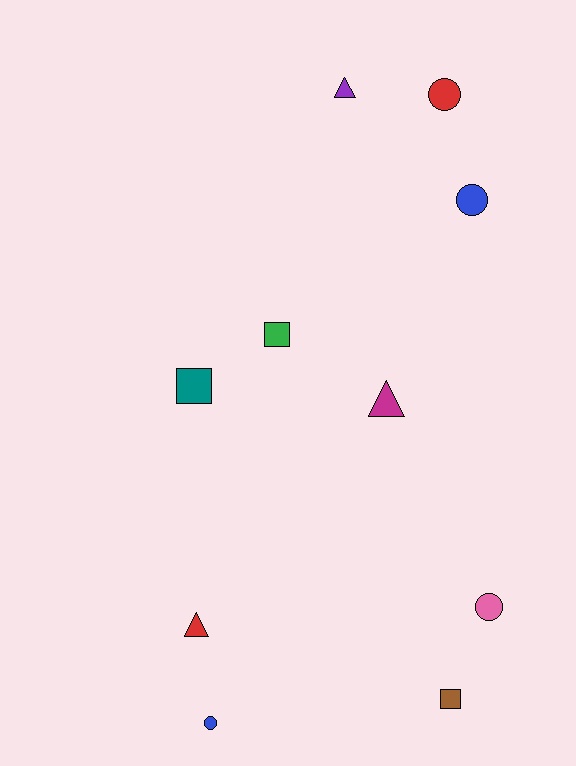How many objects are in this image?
There are 10 objects.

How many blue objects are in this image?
There are 2 blue objects.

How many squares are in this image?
There are 3 squares.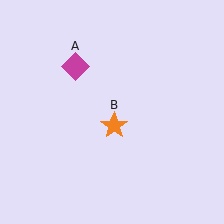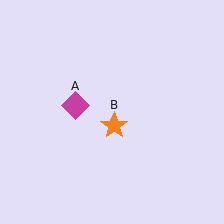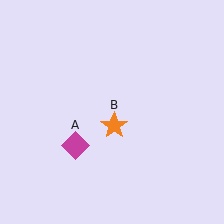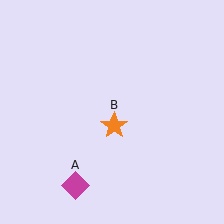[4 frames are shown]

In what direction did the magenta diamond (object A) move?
The magenta diamond (object A) moved down.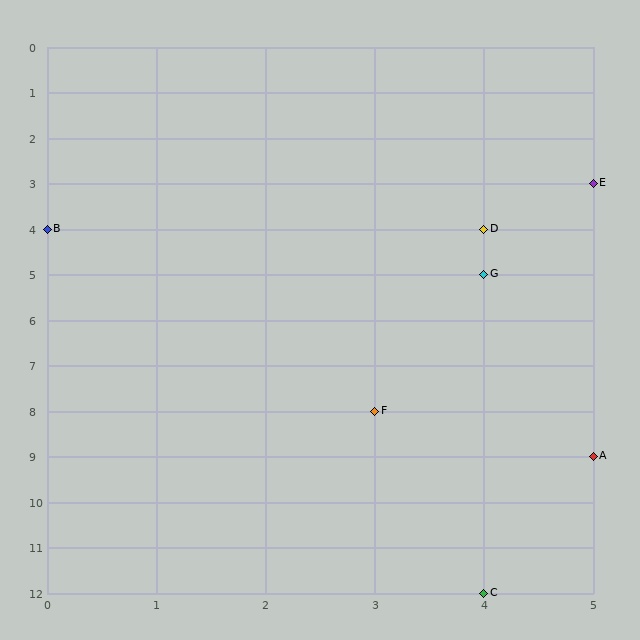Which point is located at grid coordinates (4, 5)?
Point G is at (4, 5).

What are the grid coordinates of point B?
Point B is at grid coordinates (0, 4).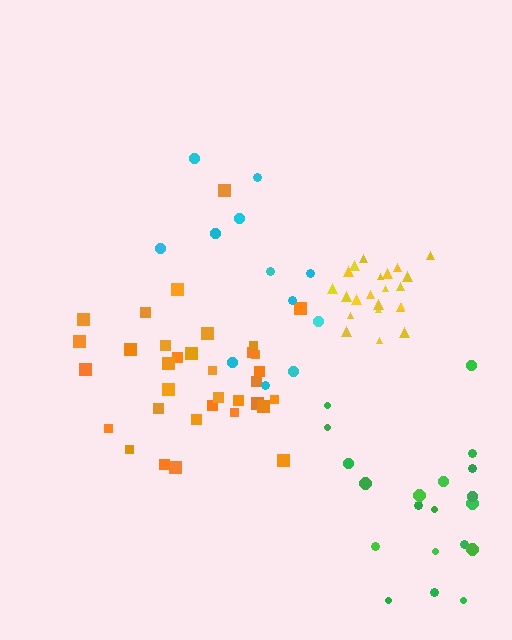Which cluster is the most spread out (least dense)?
Green.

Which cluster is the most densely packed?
Yellow.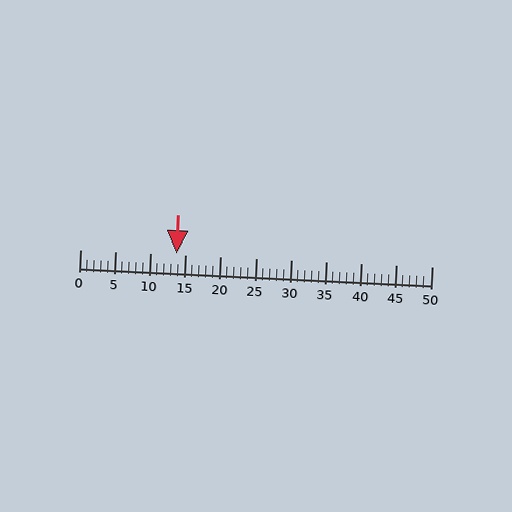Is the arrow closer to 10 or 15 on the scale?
The arrow is closer to 15.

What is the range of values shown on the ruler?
The ruler shows values from 0 to 50.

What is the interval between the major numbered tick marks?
The major tick marks are spaced 5 units apart.